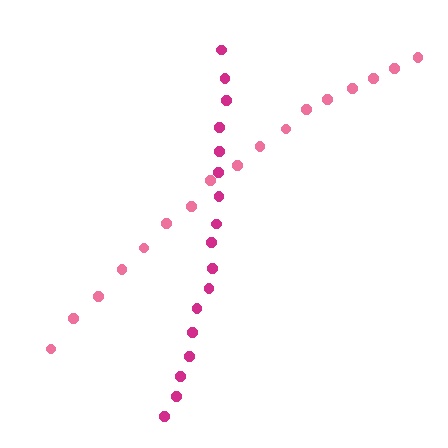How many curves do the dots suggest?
There are 2 distinct paths.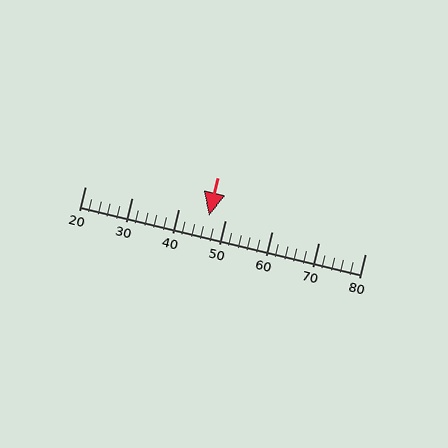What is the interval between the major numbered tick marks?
The major tick marks are spaced 10 units apart.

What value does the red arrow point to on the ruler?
The red arrow points to approximately 47.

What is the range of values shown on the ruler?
The ruler shows values from 20 to 80.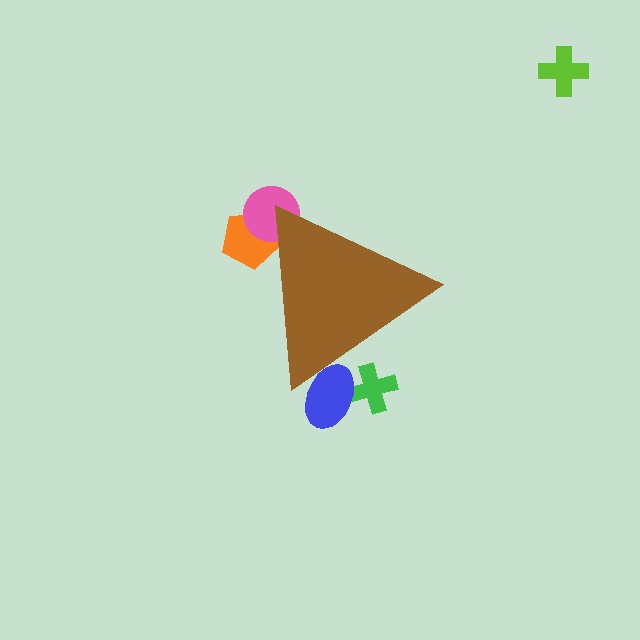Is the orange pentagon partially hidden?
Yes, the orange pentagon is partially hidden behind the brown triangle.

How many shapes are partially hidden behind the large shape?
4 shapes are partially hidden.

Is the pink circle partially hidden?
Yes, the pink circle is partially hidden behind the brown triangle.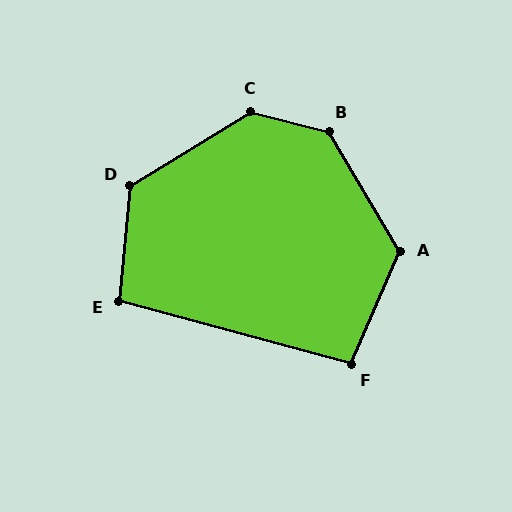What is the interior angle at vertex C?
Approximately 134 degrees (obtuse).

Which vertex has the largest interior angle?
B, at approximately 135 degrees.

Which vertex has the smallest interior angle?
F, at approximately 98 degrees.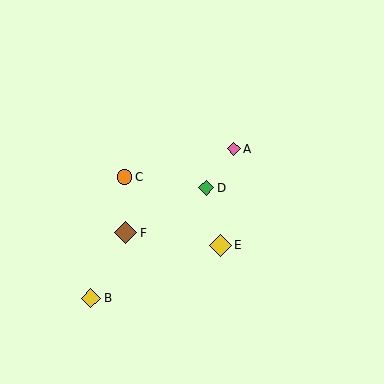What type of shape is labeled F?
Shape F is a brown diamond.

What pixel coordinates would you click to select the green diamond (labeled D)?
Click at (206, 188) to select the green diamond D.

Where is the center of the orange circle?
The center of the orange circle is at (125, 177).